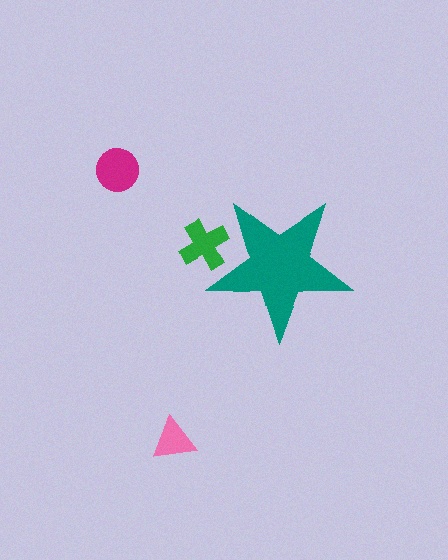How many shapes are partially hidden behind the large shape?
1 shape is partially hidden.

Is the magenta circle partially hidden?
No, the magenta circle is fully visible.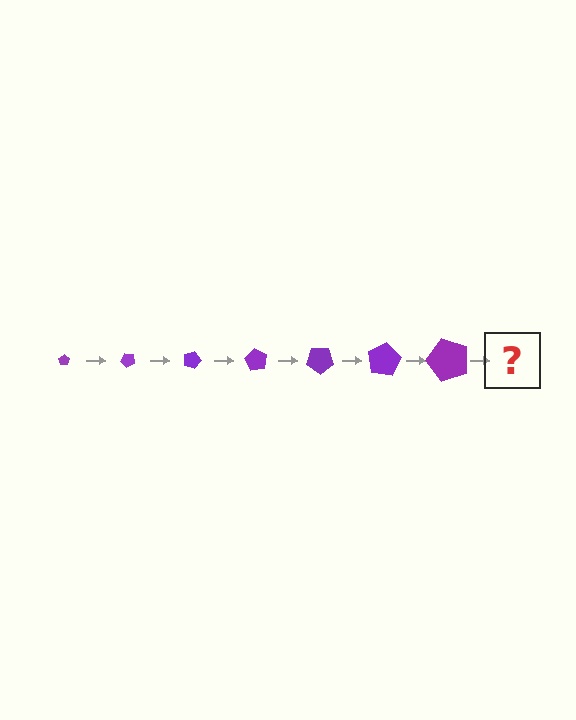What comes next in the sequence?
The next element should be a pentagon, larger than the previous one and rotated 315 degrees from the start.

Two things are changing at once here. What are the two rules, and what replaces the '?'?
The two rules are that the pentagon grows larger each step and it rotates 45 degrees each step. The '?' should be a pentagon, larger than the previous one and rotated 315 degrees from the start.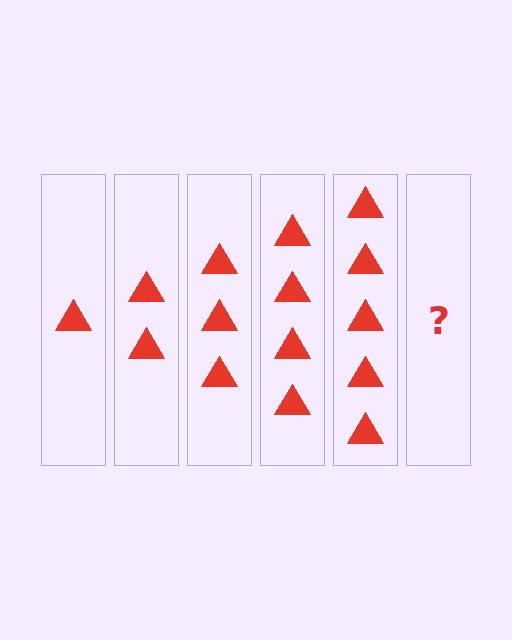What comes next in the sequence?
The next element should be 6 triangles.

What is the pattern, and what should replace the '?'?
The pattern is that each step adds one more triangle. The '?' should be 6 triangles.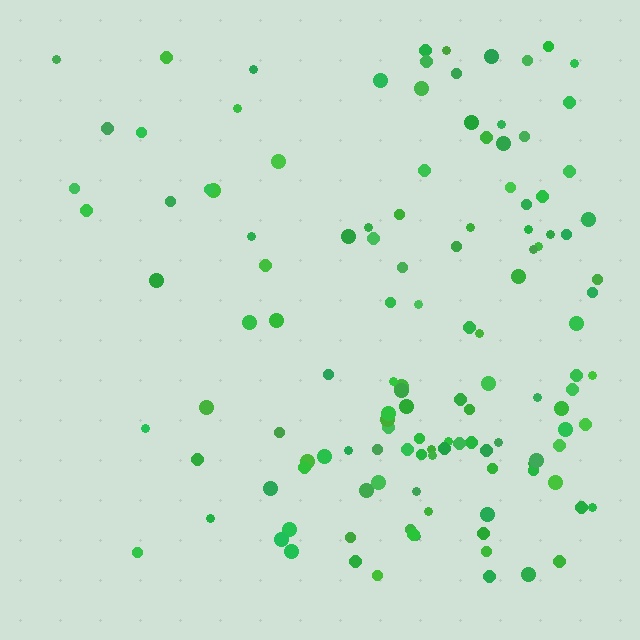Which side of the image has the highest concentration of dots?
The right.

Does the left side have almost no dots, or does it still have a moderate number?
Still a moderate number, just noticeably fewer than the right.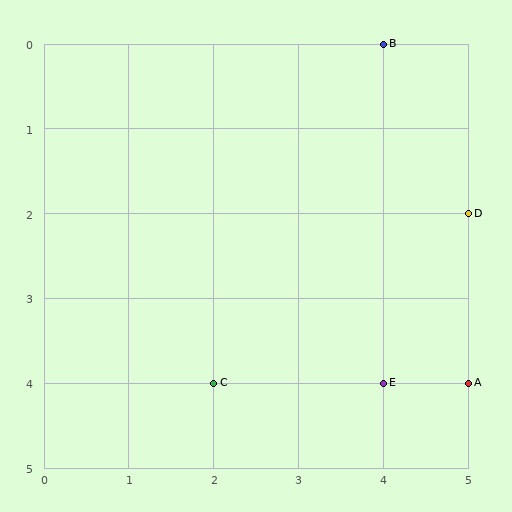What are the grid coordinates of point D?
Point D is at grid coordinates (5, 2).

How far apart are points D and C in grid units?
Points D and C are 3 columns and 2 rows apart (about 3.6 grid units diagonally).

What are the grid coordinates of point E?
Point E is at grid coordinates (4, 4).